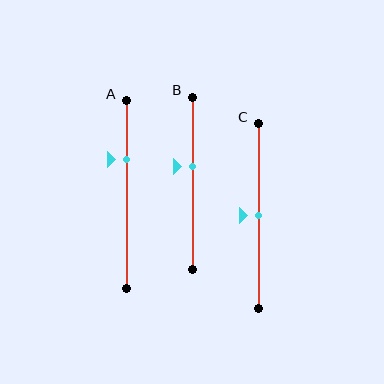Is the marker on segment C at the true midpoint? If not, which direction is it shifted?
Yes, the marker on segment C is at the true midpoint.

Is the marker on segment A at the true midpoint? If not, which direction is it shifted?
No, the marker on segment A is shifted upward by about 19% of the segment length.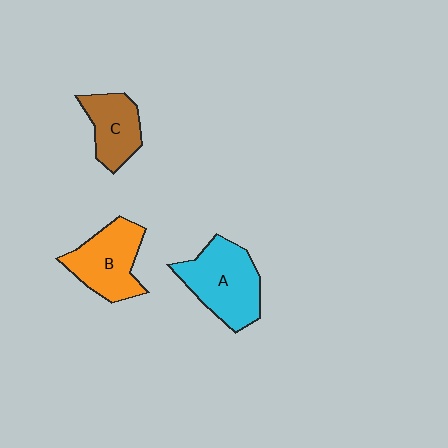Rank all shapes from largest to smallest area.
From largest to smallest: A (cyan), B (orange), C (brown).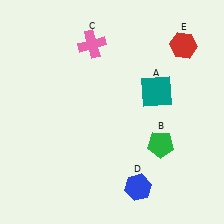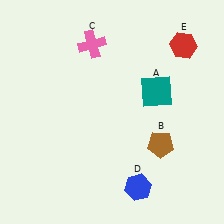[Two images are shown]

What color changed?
The pentagon (B) changed from green in Image 1 to brown in Image 2.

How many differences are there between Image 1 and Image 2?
There is 1 difference between the two images.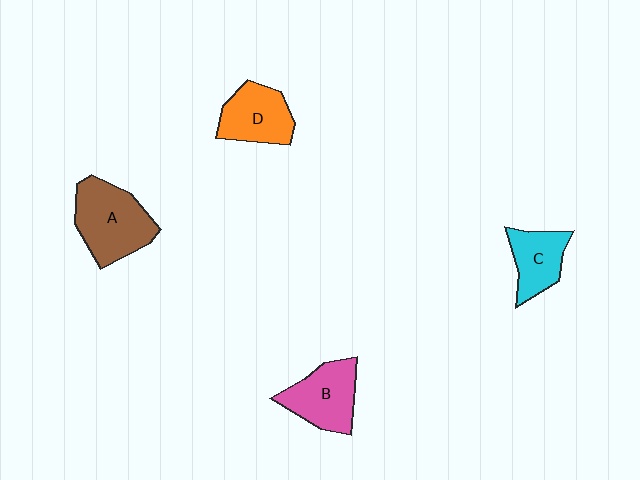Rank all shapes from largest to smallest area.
From largest to smallest: A (brown), B (pink), D (orange), C (cyan).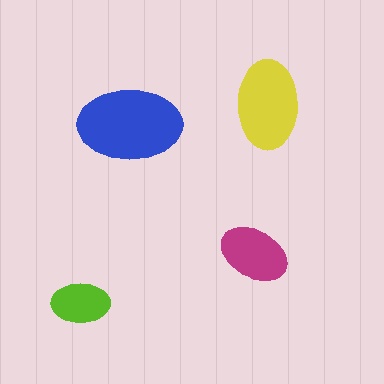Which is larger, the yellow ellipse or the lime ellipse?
The yellow one.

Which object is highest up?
The yellow ellipse is topmost.